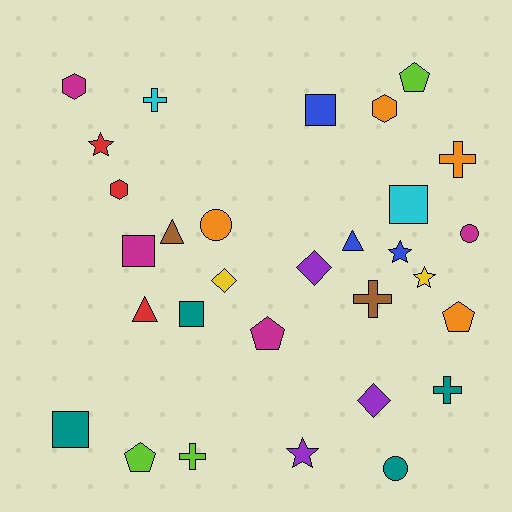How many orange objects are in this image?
There are 4 orange objects.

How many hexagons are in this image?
There are 3 hexagons.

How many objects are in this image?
There are 30 objects.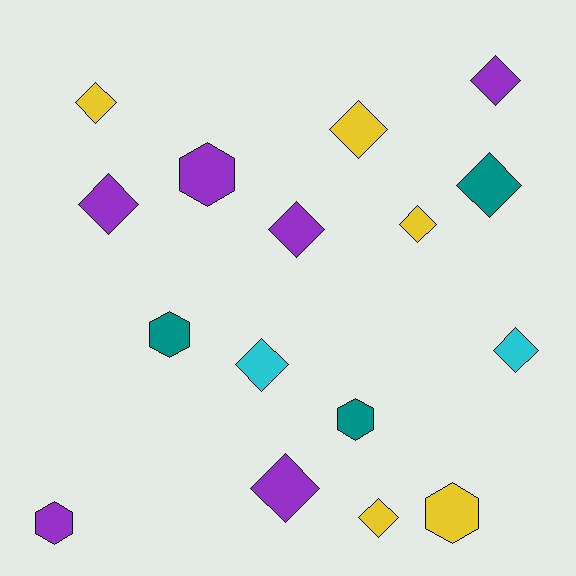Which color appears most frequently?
Purple, with 6 objects.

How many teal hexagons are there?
There are 2 teal hexagons.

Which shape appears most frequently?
Diamond, with 11 objects.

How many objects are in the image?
There are 16 objects.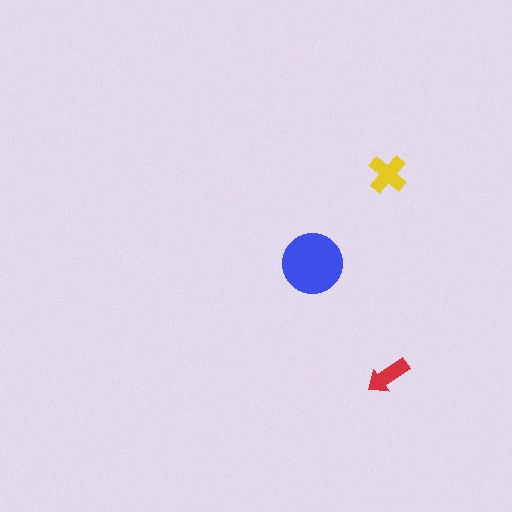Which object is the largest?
The blue circle.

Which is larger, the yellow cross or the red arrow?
The yellow cross.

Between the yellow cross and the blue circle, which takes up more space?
The blue circle.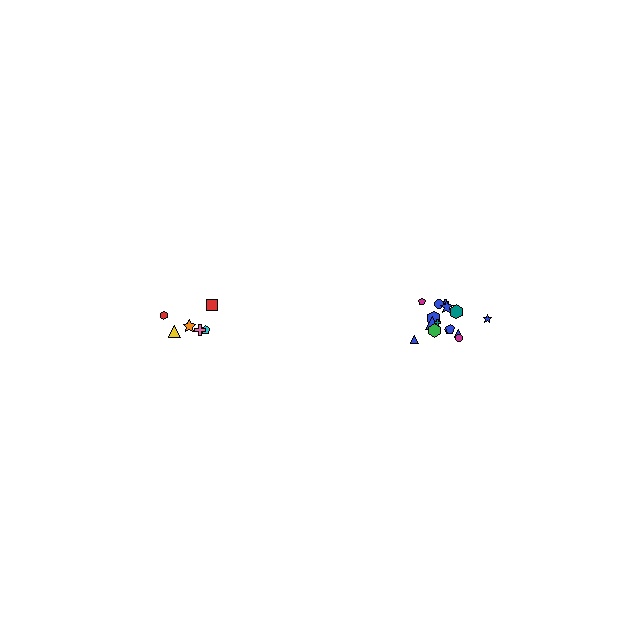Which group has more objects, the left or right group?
The right group.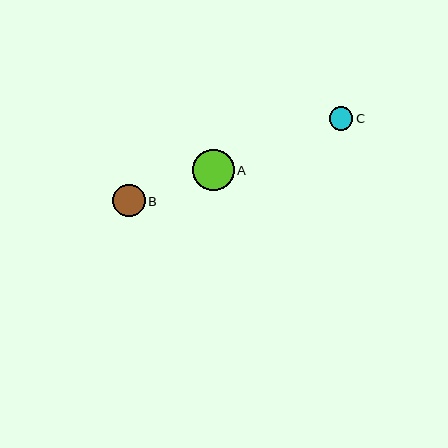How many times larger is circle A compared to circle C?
Circle A is approximately 1.8 times the size of circle C.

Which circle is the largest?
Circle A is the largest with a size of approximately 42 pixels.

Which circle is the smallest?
Circle C is the smallest with a size of approximately 23 pixels.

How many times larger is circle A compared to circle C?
Circle A is approximately 1.8 times the size of circle C.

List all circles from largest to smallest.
From largest to smallest: A, B, C.